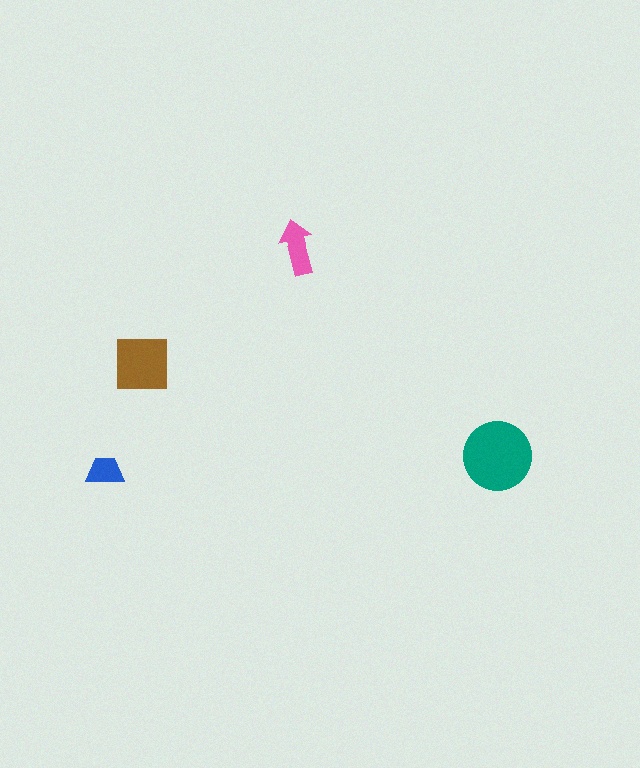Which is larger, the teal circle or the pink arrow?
The teal circle.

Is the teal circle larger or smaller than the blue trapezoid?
Larger.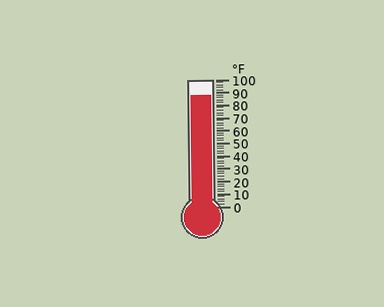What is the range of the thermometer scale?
The thermometer scale ranges from 0°F to 100°F.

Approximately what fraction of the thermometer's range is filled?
The thermometer is filled to approximately 90% of its range.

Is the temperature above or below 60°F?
The temperature is above 60°F.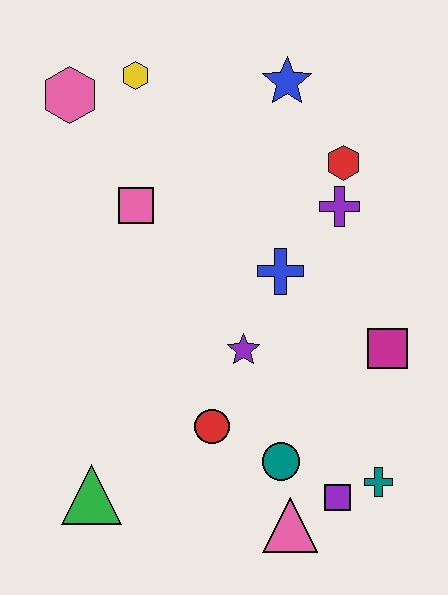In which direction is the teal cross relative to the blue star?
The teal cross is below the blue star.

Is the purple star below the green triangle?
No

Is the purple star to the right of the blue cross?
No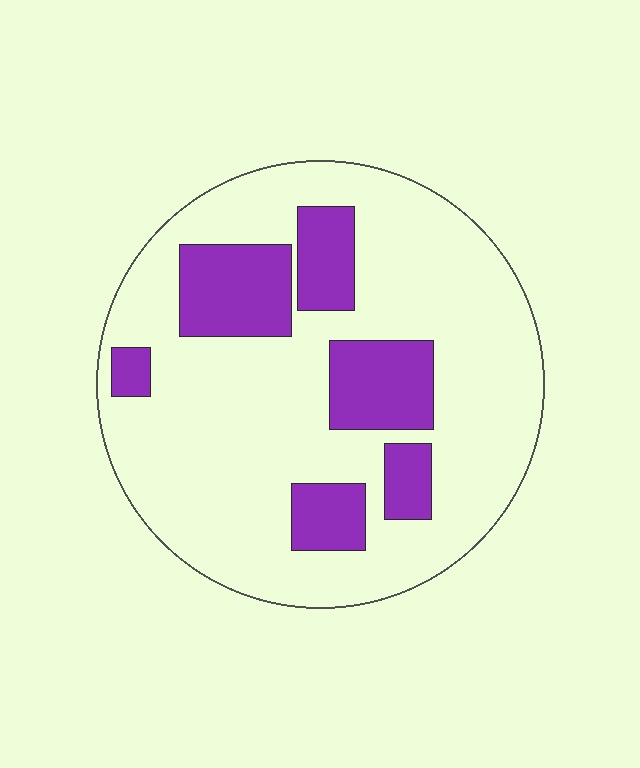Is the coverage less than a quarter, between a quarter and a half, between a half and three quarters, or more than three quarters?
Less than a quarter.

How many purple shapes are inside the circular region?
6.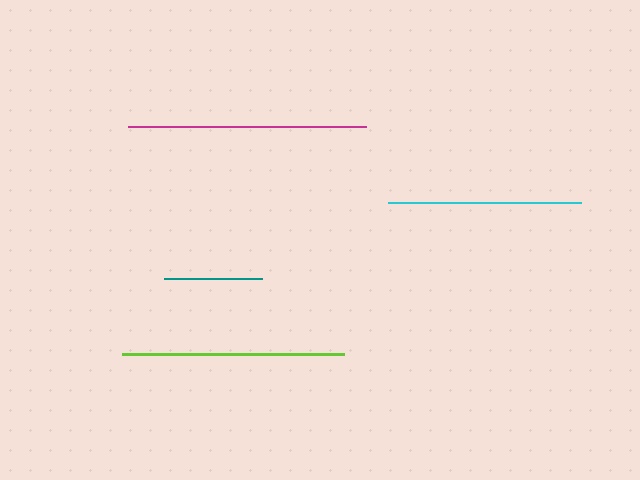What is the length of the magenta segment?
The magenta segment is approximately 238 pixels long.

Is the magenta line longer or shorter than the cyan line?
The magenta line is longer than the cyan line.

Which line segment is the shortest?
The teal line is the shortest at approximately 98 pixels.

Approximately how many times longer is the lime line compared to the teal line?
The lime line is approximately 2.3 times the length of the teal line.